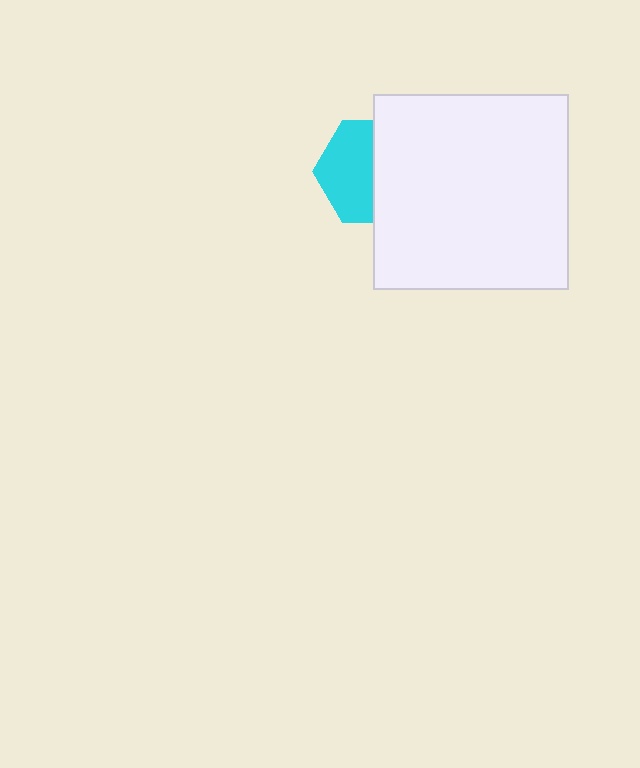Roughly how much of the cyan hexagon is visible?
About half of it is visible (roughly 52%).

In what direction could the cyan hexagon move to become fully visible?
The cyan hexagon could move left. That would shift it out from behind the white square entirely.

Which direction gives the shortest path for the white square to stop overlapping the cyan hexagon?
Moving right gives the shortest separation.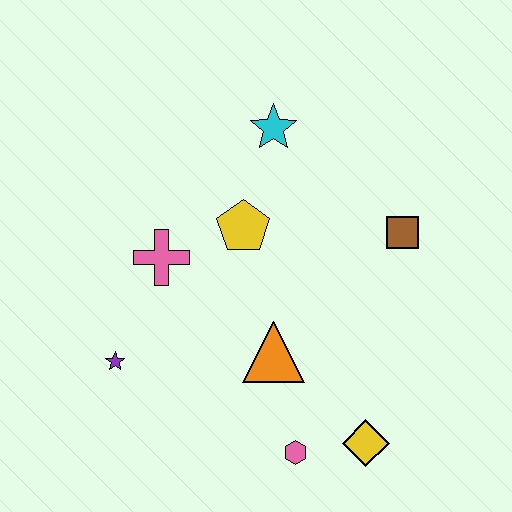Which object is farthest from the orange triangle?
The cyan star is farthest from the orange triangle.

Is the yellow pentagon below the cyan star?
Yes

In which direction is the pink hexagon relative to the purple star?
The pink hexagon is to the right of the purple star.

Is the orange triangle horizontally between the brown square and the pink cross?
Yes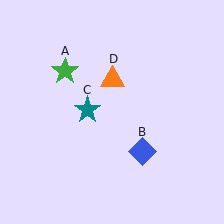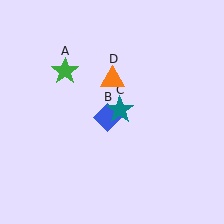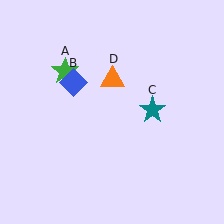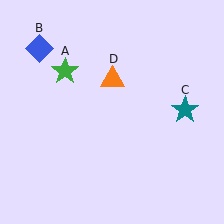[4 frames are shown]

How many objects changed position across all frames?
2 objects changed position: blue diamond (object B), teal star (object C).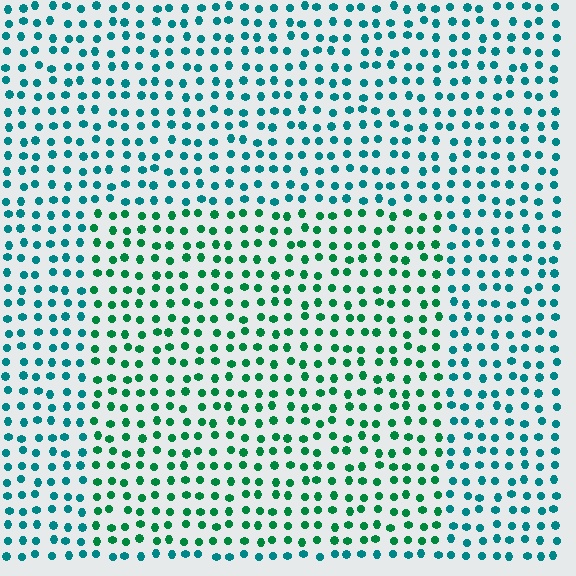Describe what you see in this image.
The image is filled with small teal elements in a uniform arrangement. A rectangle-shaped region is visible where the elements are tinted to a slightly different hue, forming a subtle color boundary.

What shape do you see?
I see a rectangle.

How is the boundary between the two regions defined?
The boundary is defined purely by a slight shift in hue (about 34 degrees). Spacing, size, and orientation are identical on both sides.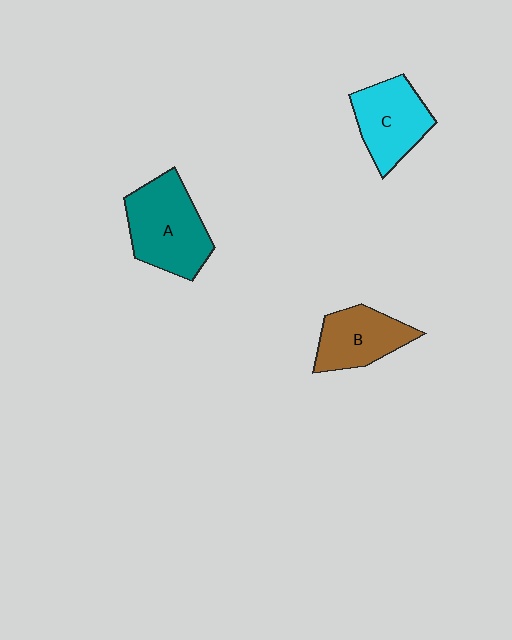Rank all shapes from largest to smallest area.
From largest to smallest: A (teal), C (cyan), B (brown).